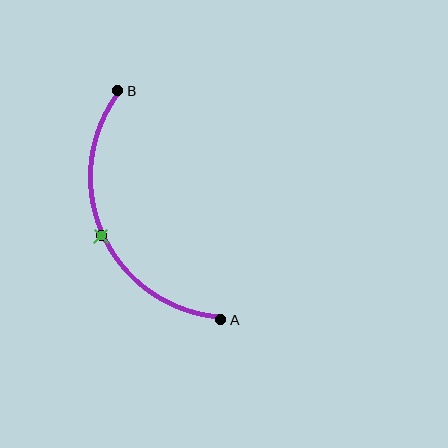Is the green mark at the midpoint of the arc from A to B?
Yes. The green mark lies on the arc at equal arc-length from both A and B — it is the arc midpoint.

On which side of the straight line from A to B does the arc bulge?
The arc bulges to the left of the straight line connecting A and B.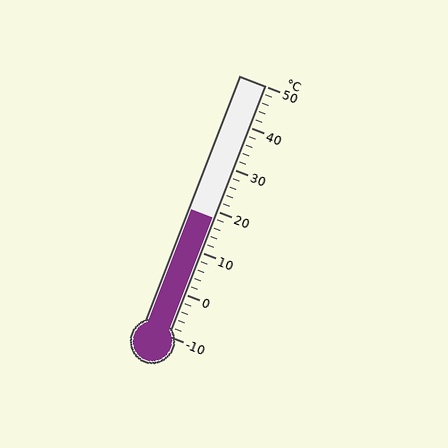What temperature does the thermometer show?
The thermometer shows approximately 18°C.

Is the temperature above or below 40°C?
The temperature is below 40°C.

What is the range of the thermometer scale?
The thermometer scale ranges from -10°C to 50°C.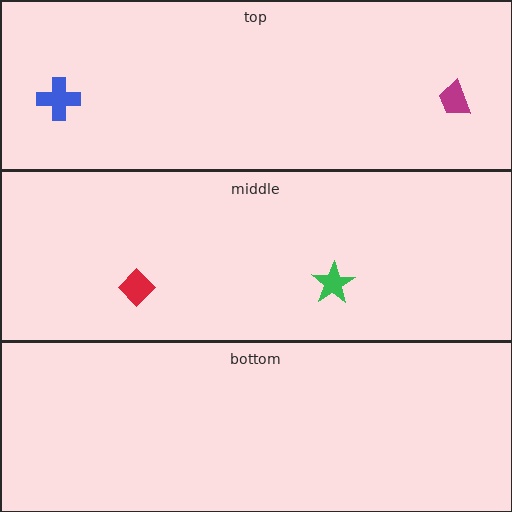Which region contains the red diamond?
The middle region.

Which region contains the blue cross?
The top region.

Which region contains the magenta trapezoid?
The top region.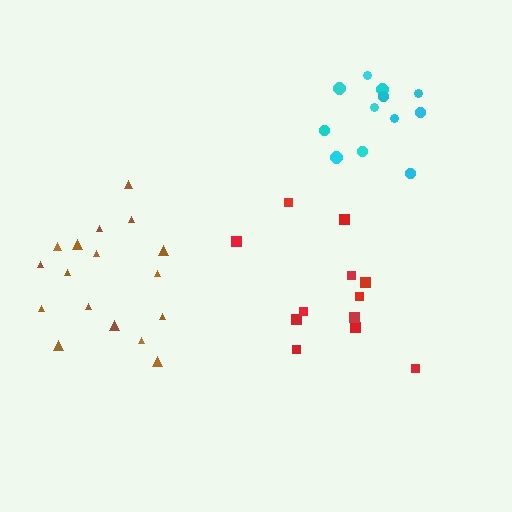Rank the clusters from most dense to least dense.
cyan, brown, red.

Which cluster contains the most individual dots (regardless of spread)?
Brown (17).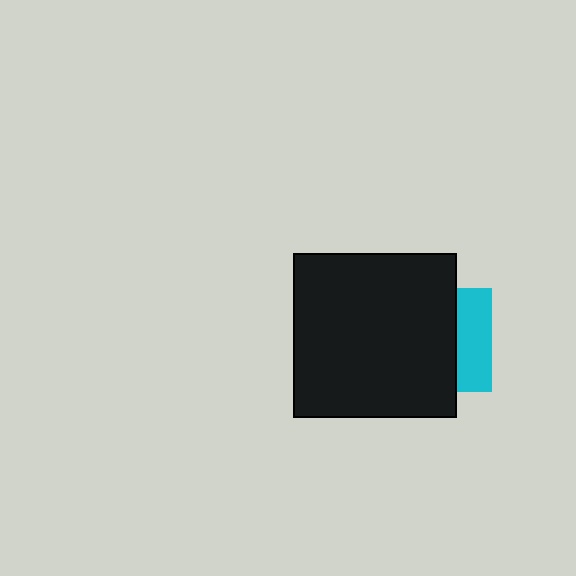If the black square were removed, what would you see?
You would see the complete cyan square.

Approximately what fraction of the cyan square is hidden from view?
Roughly 67% of the cyan square is hidden behind the black square.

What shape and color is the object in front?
The object in front is a black square.